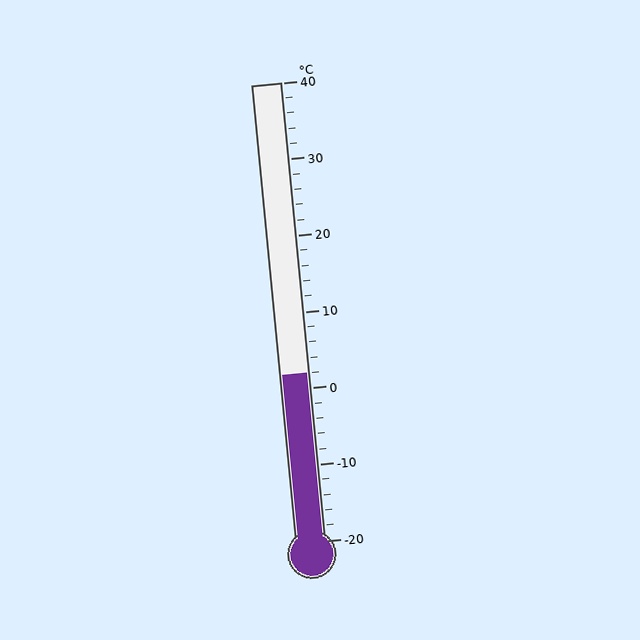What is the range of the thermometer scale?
The thermometer scale ranges from -20°C to 40°C.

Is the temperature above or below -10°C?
The temperature is above -10°C.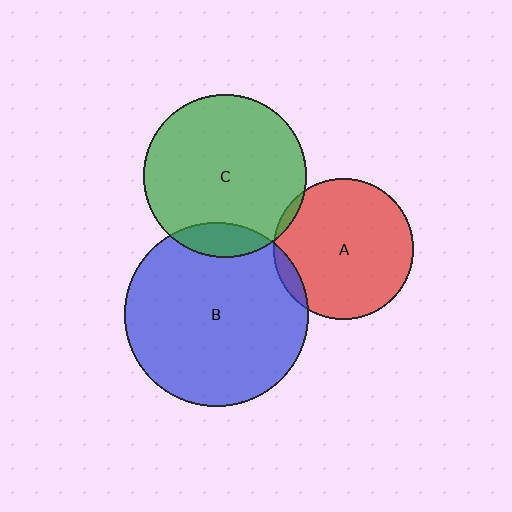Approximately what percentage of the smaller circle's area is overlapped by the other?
Approximately 10%.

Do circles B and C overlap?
Yes.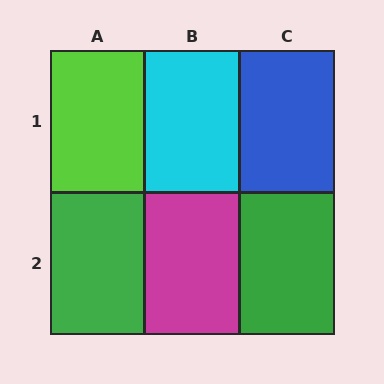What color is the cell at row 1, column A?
Lime.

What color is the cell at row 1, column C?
Blue.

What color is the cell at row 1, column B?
Cyan.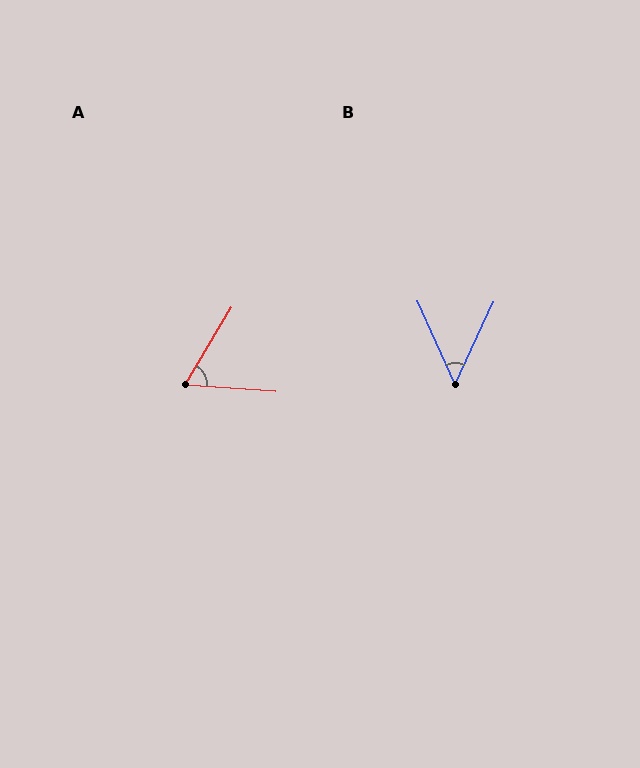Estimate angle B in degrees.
Approximately 49 degrees.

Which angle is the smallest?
B, at approximately 49 degrees.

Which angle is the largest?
A, at approximately 63 degrees.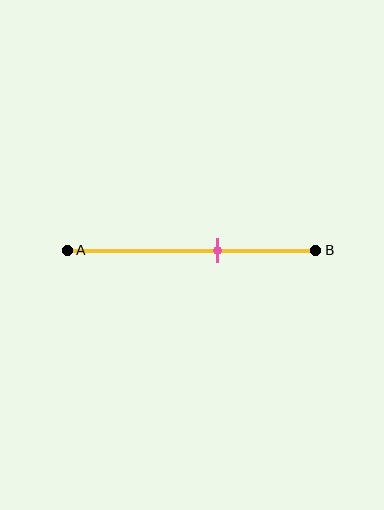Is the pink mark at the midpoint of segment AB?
No, the mark is at about 60% from A, not at the 50% midpoint.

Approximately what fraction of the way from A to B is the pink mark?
The pink mark is approximately 60% of the way from A to B.